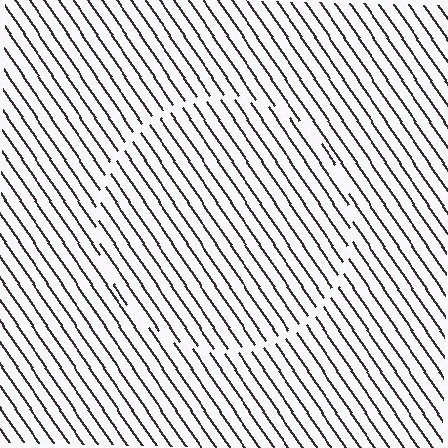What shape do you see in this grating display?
An illusory circle. The interior of the shape contains the same grating, shifted by half a period — the contour is defined by the phase discontinuity where line-ends from the inner and outer gratings abut.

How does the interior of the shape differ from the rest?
The interior of the shape contains the same grating, shifted by half a period — the contour is defined by the phase discontinuity where line-ends from the inner and outer gratings abut.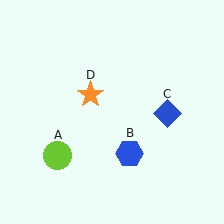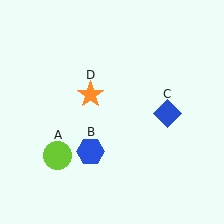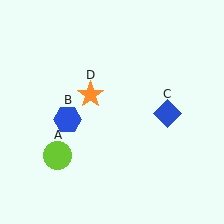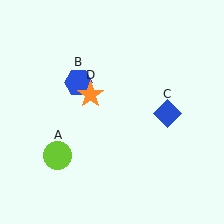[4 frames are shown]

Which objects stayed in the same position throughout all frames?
Lime circle (object A) and blue diamond (object C) and orange star (object D) remained stationary.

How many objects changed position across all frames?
1 object changed position: blue hexagon (object B).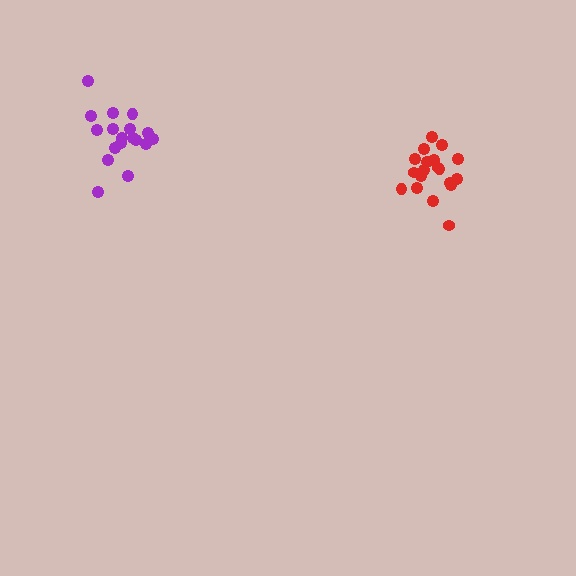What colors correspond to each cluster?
The clusters are colored: purple, red.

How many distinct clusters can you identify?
There are 2 distinct clusters.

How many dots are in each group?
Group 1: 18 dots, Group 2: 19 dots (37 total).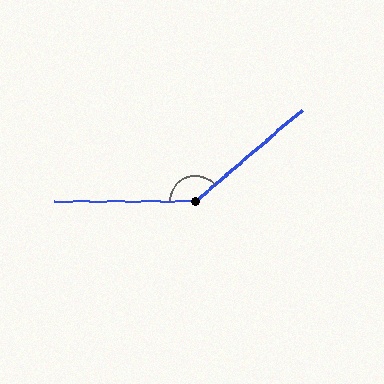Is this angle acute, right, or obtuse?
It is obtuse.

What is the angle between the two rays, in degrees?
Approximately 140 degrees.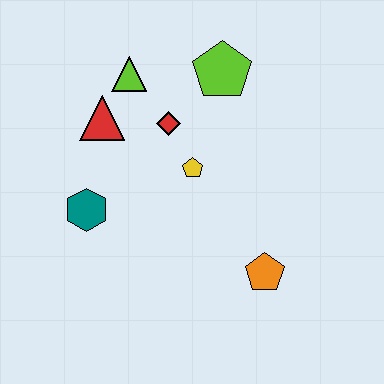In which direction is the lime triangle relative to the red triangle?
The lime triangle is above the red triangle.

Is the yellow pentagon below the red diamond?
Yes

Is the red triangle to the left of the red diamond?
Yes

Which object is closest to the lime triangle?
The red triangle is closest to the lime triangle.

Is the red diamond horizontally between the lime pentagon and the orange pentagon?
No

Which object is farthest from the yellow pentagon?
The orange pentagon is farthest from the yellow pentagon.